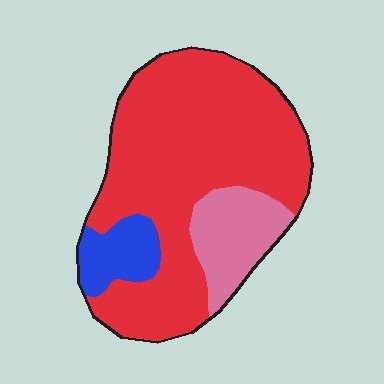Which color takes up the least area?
Blue, at roughly 10%.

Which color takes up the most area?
Red, at roughly 75%.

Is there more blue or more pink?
Pink.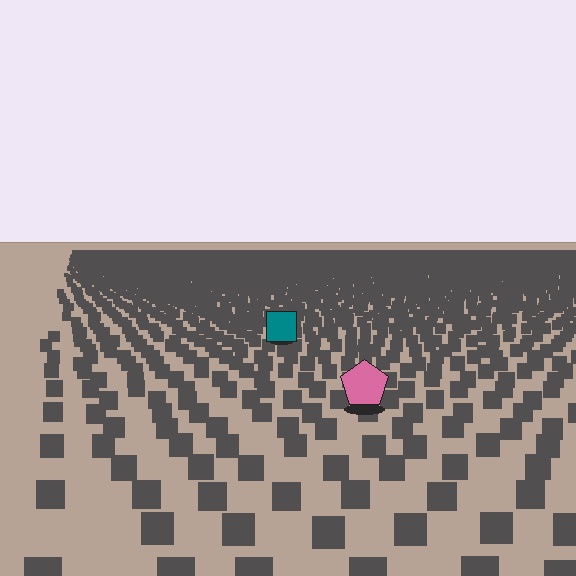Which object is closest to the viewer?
The pink pentagon is closest. The texture marks near it are larger and more spread out.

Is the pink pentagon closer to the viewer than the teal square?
Yes. The pink pentagon is closer — you can tell from the texture gradient: the ground texture is coarser near it.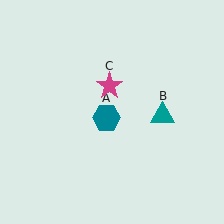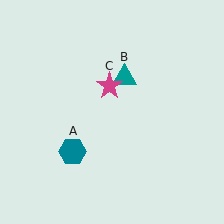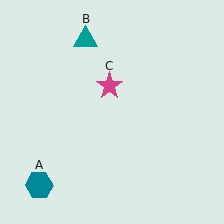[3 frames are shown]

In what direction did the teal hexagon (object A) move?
The teal hexagon (object A) moved down and to the left.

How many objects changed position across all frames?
2 objects changed position: teal hexagon (object A), teal triangle (object B).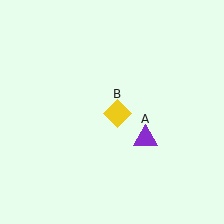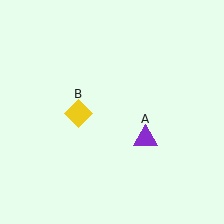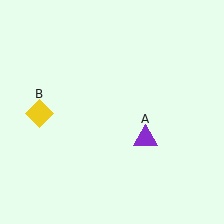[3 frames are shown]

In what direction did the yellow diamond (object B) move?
The yellow diamond (object B) moved left.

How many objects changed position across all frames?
1 object changed position: yellow diamond (object B).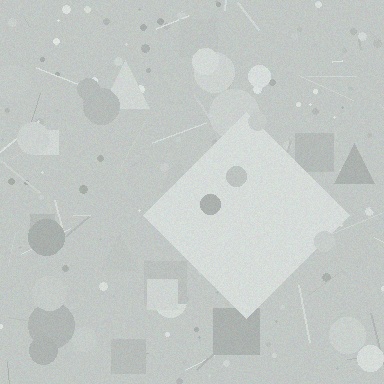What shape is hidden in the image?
A diamond is hidden in the image.